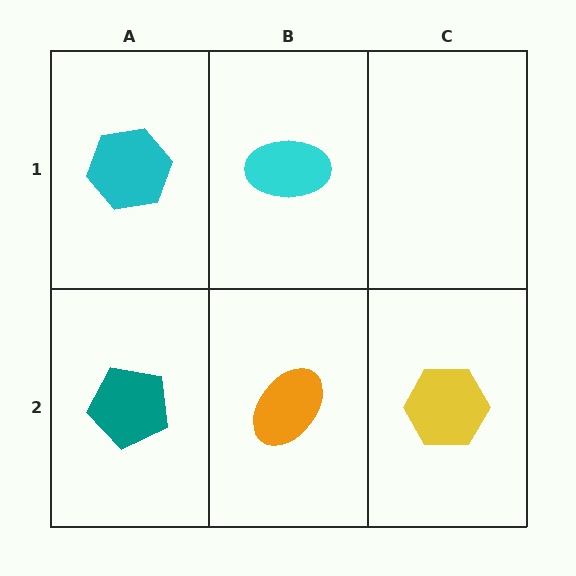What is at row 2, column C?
A yellow hexagon.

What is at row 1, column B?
A cyan ellipse.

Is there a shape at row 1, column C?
No, that cell is empty.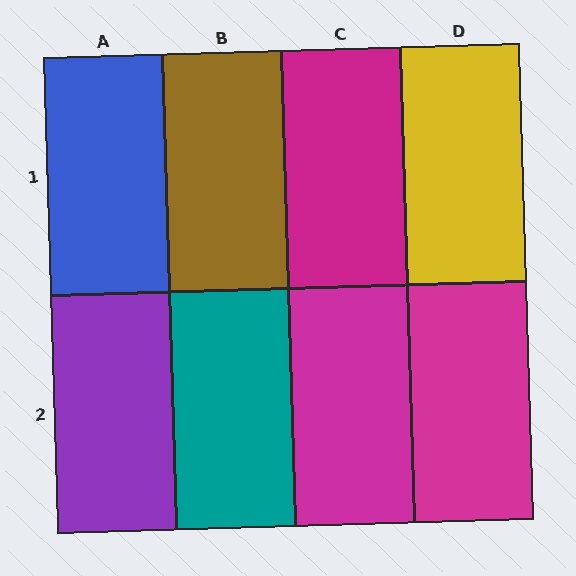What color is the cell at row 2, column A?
Purple.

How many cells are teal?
1 cell is teal.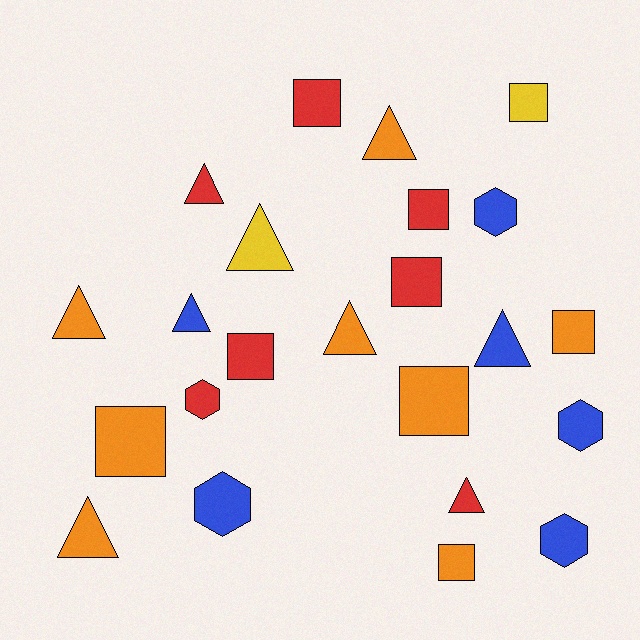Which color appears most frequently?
Orange, with 8 objects.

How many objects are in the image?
There are 23 objects.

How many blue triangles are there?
There are 2 blue triangles.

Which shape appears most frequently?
Triangle, with 9 objects.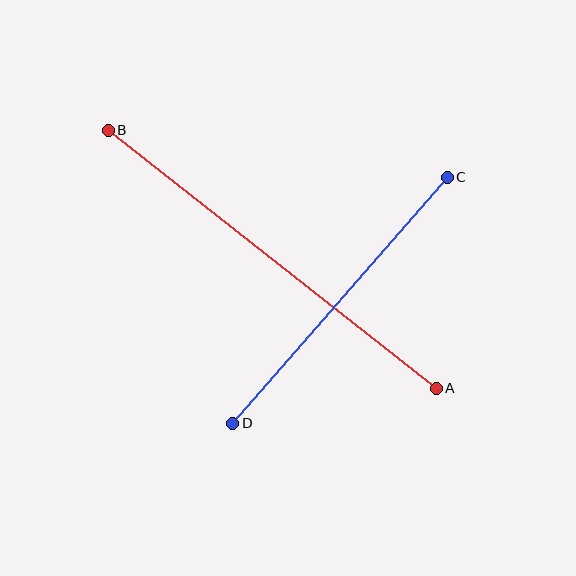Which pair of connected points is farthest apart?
Points A and B are farthest apart.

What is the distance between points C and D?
The distance is approximately 326 pixels.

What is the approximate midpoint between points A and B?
The midpoint is at approximately (272, 259) pixels.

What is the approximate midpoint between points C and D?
The midpoint is at approximately (340, 300) pixels.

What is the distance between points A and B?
The distance is approximately 417 pixels.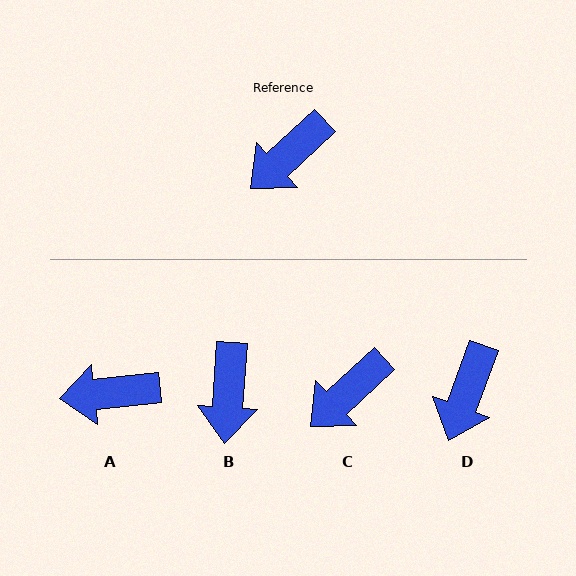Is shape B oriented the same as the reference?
No, it is off by about 43 degrees.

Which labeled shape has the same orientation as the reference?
C.